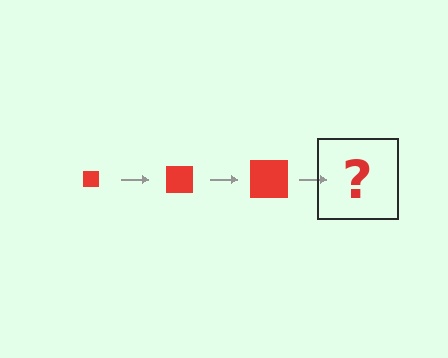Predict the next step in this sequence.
The next step is a red square, larger than the previous one.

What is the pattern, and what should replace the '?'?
The pattern is that the square gets progressively larger each step. The '?' should be a red square, larger than the previous one.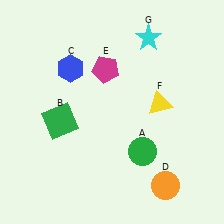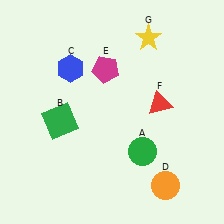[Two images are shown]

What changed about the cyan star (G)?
In Image 1, G is cyan. In Image 2, it changed to yellow.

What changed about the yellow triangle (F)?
In Image 1, F is yellow. In Image 2, it changed to red.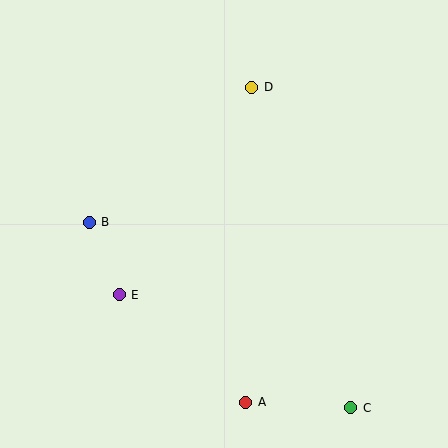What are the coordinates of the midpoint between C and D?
The midpoint between C and D is at (301, 247).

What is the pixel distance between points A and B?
The distance between A and B is 238 pixels.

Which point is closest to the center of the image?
Point E at (119, 295) is closest to the center.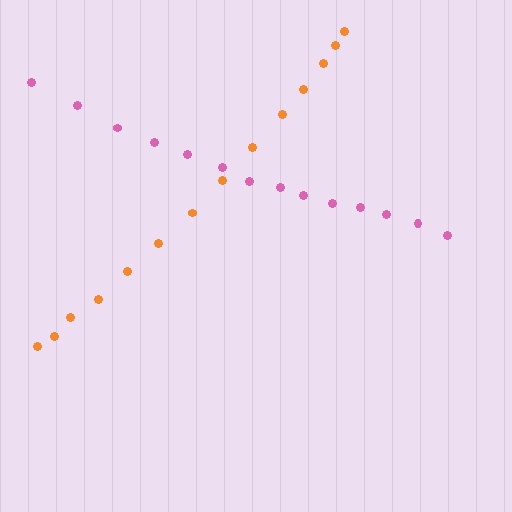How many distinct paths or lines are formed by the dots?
There are 2 distinct paths.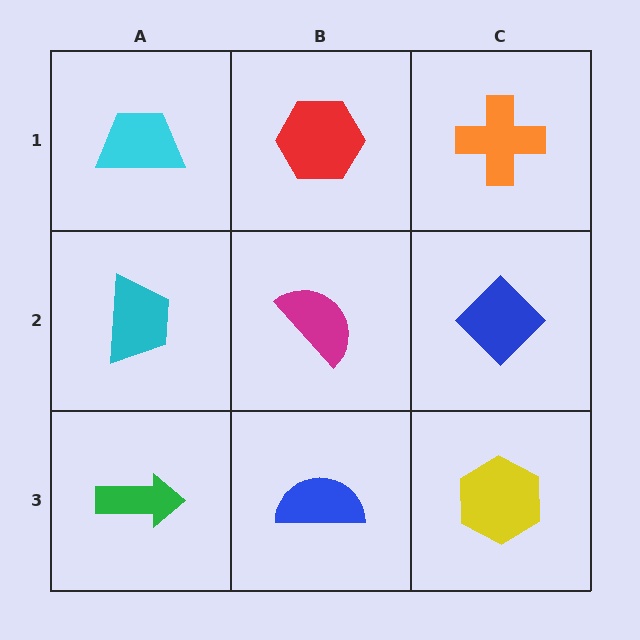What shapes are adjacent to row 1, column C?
A blue diamond (row 2, column C), a red hexagon (row 1, column B).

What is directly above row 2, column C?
An orange cross.